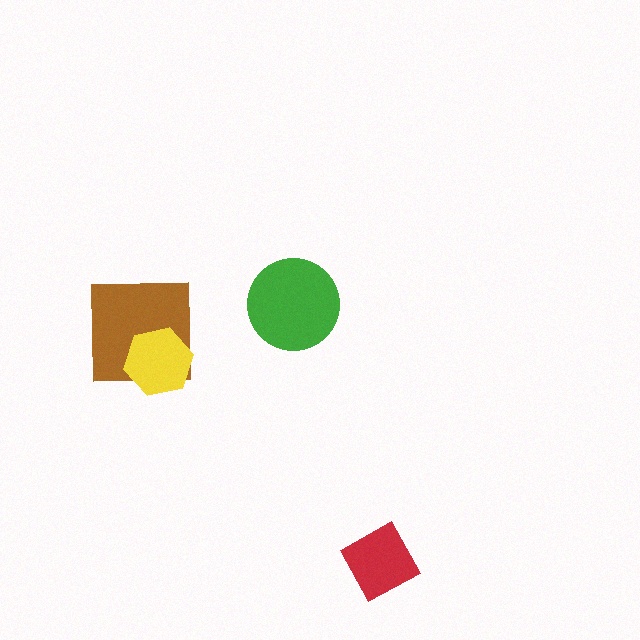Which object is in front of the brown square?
The yellow hexagon is in front of the brown square.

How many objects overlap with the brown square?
1 object overlaps with the brown square.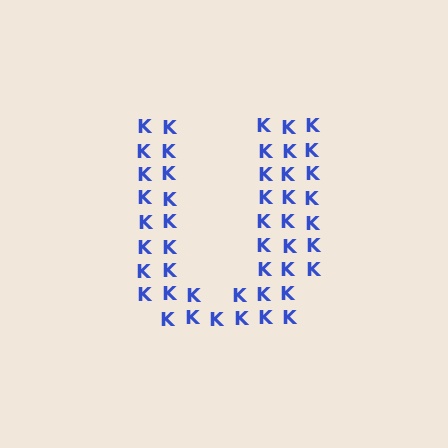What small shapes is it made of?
It is made of small letter K's.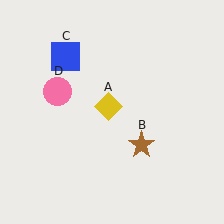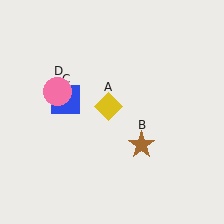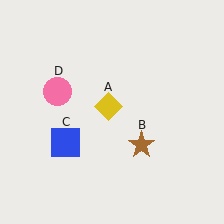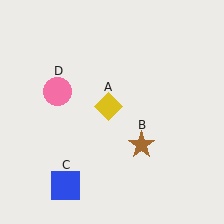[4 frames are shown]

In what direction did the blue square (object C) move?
The blue square (object C) moved down.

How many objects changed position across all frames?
1 object changed position: blue square (object C).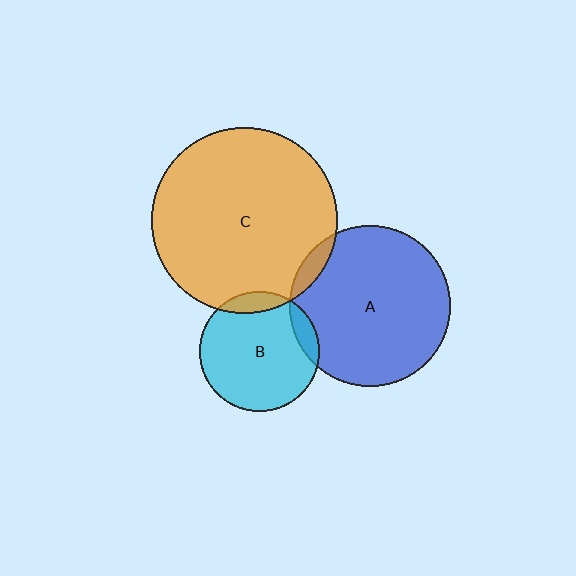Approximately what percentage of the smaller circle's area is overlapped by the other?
Approximately 5%.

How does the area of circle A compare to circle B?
Approximately 1.8 times.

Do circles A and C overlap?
Yes.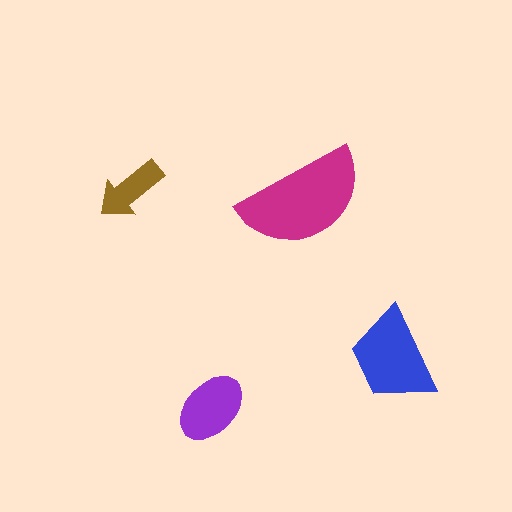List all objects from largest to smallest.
The magenta semicircle, the blue trapezoid, the purple ellipse, the brown arrow.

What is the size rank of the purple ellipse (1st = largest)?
3rd.